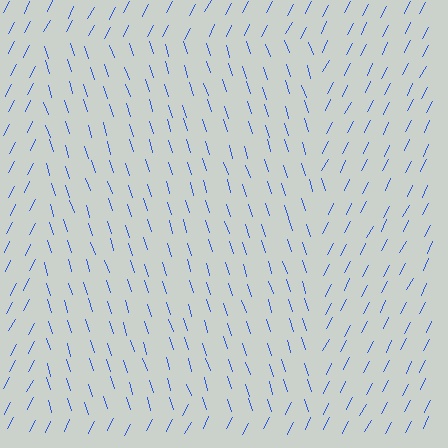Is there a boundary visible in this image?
Yes, there is a texture boundary formed by a change in line orientation.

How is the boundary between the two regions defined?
The boundary is defined purely by a change in line orientation (approximately 45 degrees difference). All lines are the same color and thickness.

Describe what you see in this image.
The image is filled with small blue line segments. A rectangle region in the image has lines oriented differently from the surrounding lines, creating a visible texture boundary.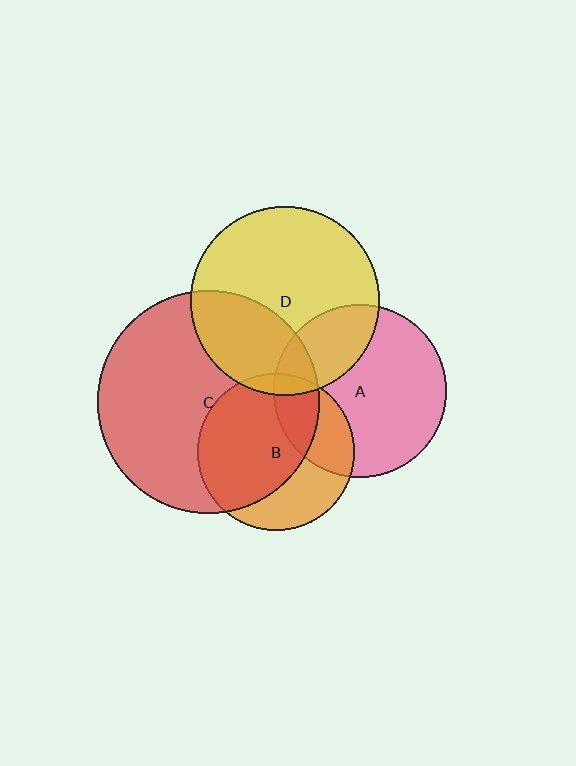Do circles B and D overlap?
Yes.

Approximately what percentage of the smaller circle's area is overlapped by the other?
Approximately 5%.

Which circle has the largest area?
Circle C (red).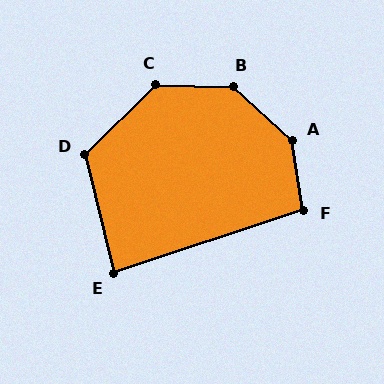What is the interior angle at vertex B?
Approximately 139 degrees (obtuse).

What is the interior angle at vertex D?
Approximately 121 degrees (obtuse).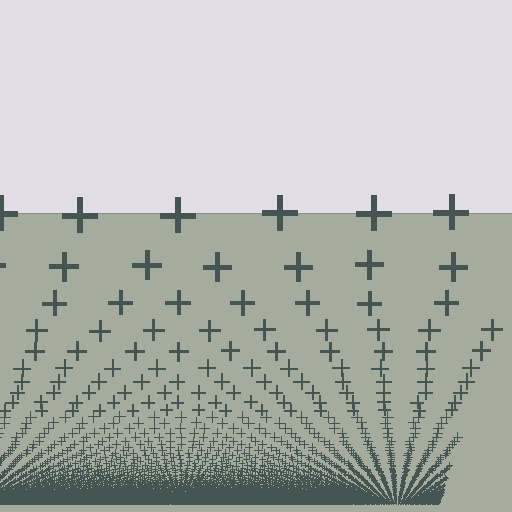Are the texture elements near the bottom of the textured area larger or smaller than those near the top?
Smaller. The gradient is inverted — elements near the bottom are smaller and denser.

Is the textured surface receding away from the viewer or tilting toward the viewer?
The surface appears to tilt toward the viewer. Texture elements get larger and sparser toward the top.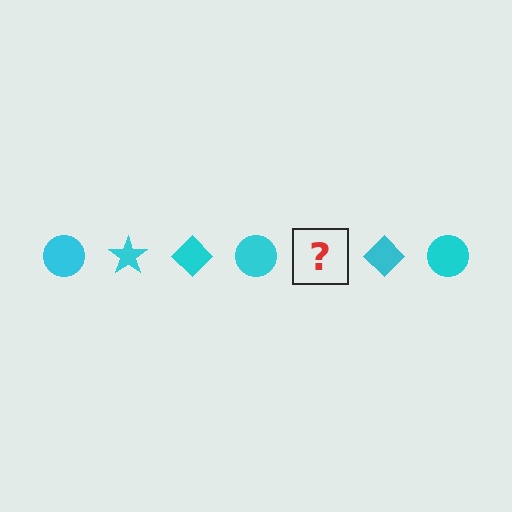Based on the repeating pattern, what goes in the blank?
The blank should be a cyan star.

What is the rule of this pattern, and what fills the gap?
The rule is that the pattern cycles through circle, star, diamond shapes in cyan. The gap should be filled with a cyan star.